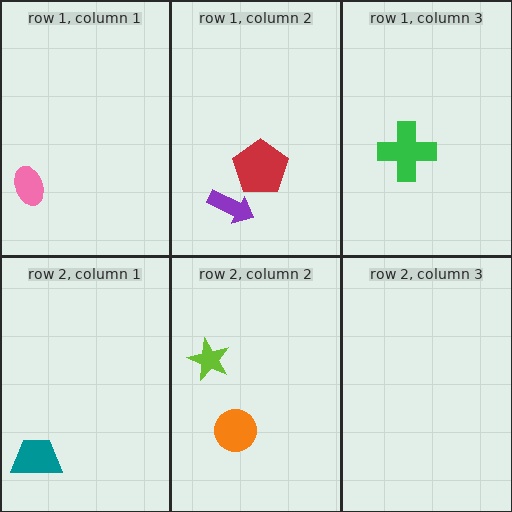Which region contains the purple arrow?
The row 1, column 2 region.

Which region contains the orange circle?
The row 2, column 2 region.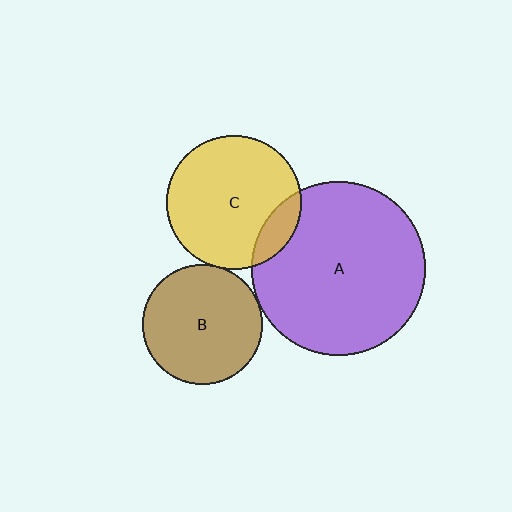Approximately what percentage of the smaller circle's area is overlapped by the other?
Approximately 15%.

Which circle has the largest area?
Circle A (purple).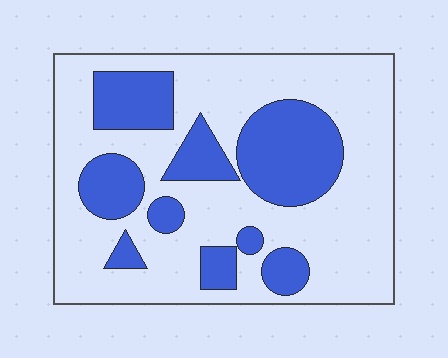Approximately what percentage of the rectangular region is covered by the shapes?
Approximately 30%.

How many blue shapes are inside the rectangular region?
9.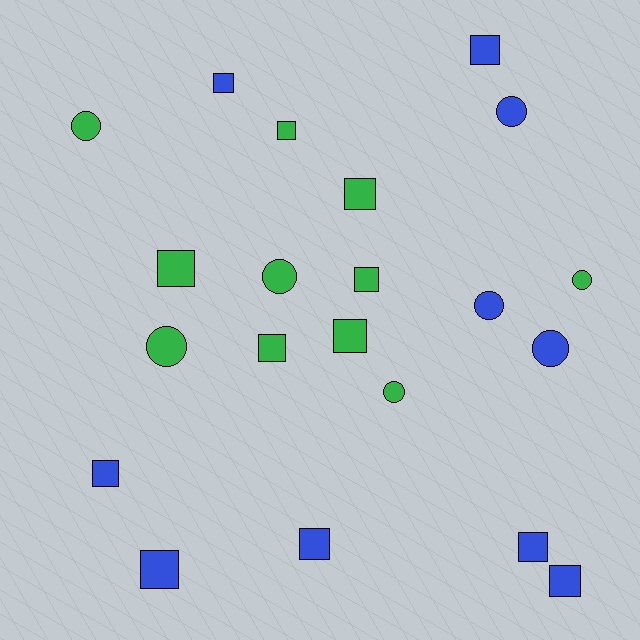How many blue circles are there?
There are 3 blue circles.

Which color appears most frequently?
Green, with 11 objects.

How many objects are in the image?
There are 21 objects.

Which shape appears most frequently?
Square, with 13 objects.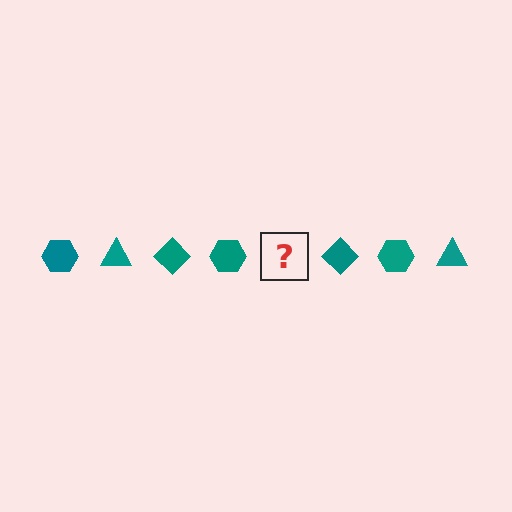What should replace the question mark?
The question mark should be replaced with a teal triangle.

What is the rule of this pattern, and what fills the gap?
The rule is that the pattern cycles through hexagon, triangle, diamond shapes in teal. The gap should be filled with a teal triangle.